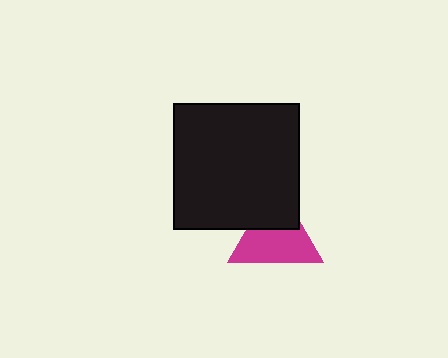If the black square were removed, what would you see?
You would see the complete magenta triangle.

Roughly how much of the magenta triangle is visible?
About half of it is visible (roughly 65%).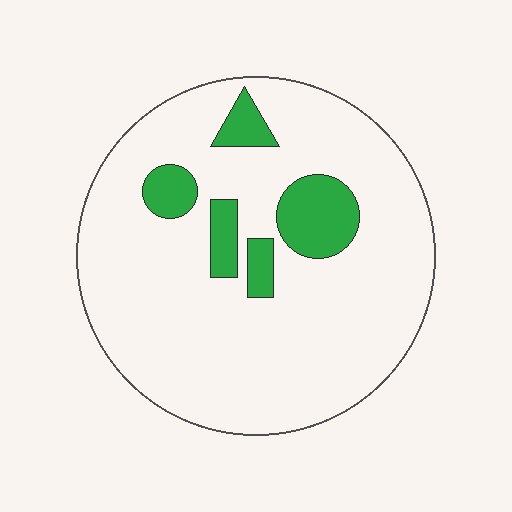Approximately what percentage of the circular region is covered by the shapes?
Approximately 15%.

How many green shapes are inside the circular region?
5.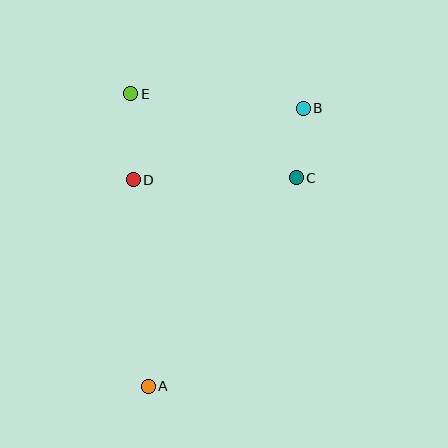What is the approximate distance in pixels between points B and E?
The distance between B and E is approximately 174 pixels.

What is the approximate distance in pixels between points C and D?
The distance between C and D is approximately 163 pixels.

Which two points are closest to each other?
Points B and C are closest to each other.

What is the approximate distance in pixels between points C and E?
The distance between C and E is approximately 186 pixels.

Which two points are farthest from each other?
Points A and B are farthest from each other.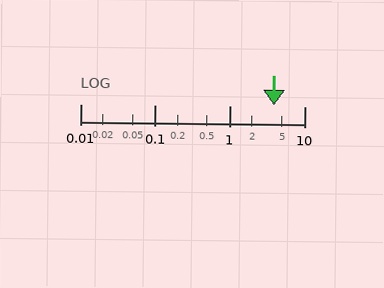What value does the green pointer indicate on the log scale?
The pointer indicates approximately 3.9.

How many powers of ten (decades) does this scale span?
The scale spans 3 decades, from 0.01 to 10.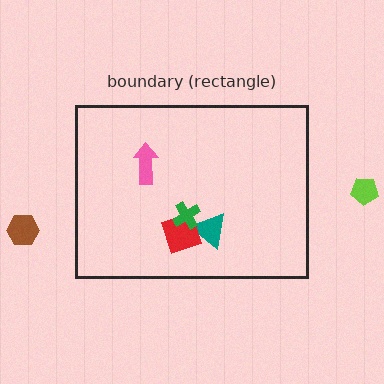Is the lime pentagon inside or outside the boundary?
Outside.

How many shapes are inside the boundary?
4 inside, 2 outside.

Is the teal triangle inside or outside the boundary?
Inside.